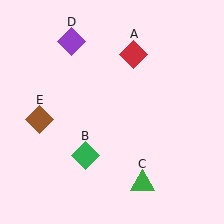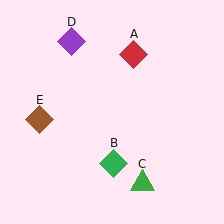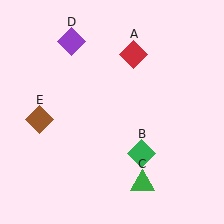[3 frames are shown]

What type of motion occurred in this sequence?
The green diamond (object B) rotated counterclockwise around the center of the scene.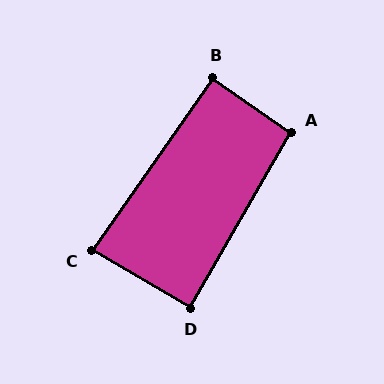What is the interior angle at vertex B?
Approximately 90 degrees (approximately right).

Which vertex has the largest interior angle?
A, at approximately 95 degrees.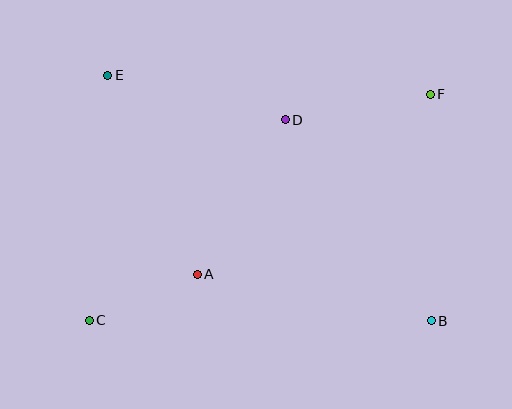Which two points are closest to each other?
Points A and C are closest to each other.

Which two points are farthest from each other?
Points C and F are farthest from each other.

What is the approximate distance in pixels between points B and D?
The distance between B and D is approximately 249 pixels.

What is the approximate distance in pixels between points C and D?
The distance between C and D is approximately 281 pixels.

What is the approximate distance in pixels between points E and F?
The distance between E and F is approximately 323 pixels.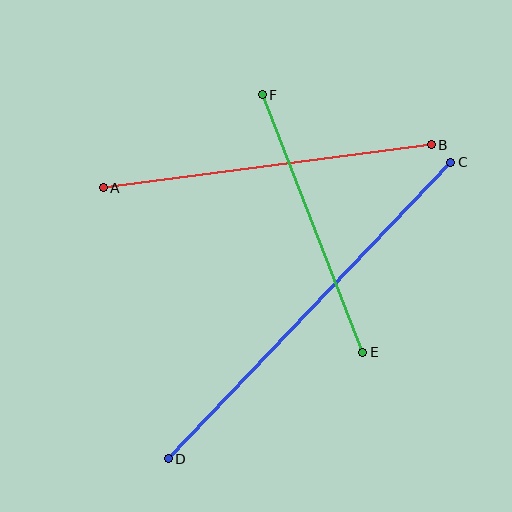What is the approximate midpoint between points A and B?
The midpoint is at approximately (267, 166) pixels.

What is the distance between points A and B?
The distance is approximately 331 pixels.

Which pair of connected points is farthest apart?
Points C and D are farthest apart.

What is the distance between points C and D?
The distance is approximately 410 pixels.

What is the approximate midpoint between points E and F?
The midpoint is at approximately (312, 223) pixels.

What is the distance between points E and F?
The distance is approximately 276 pixels.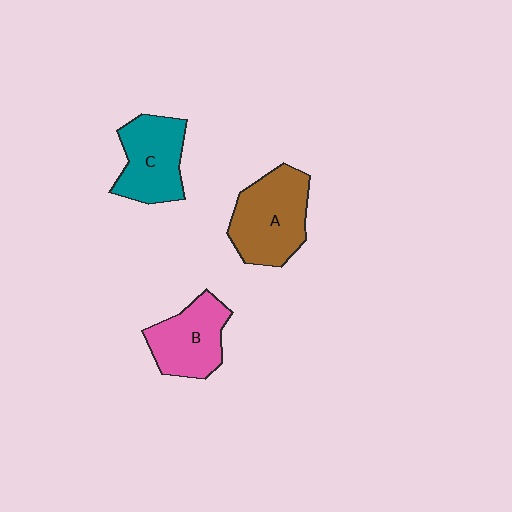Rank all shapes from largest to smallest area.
From largest to smallest: A (brown), C (teal), B (pink).